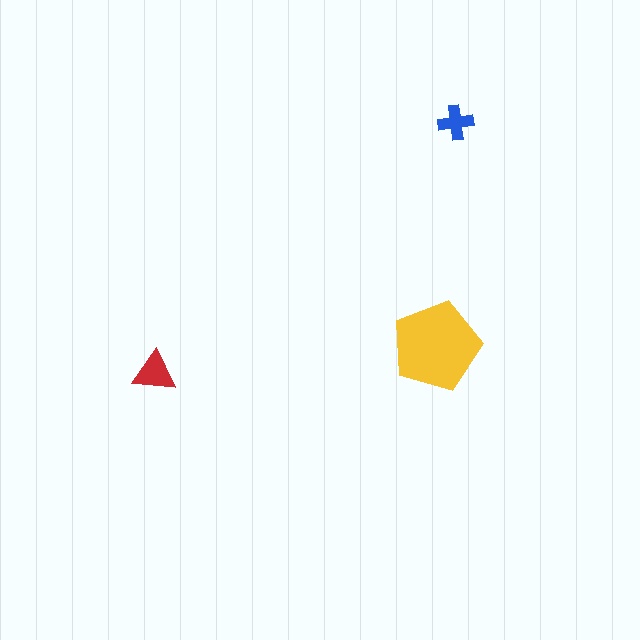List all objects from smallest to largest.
The blue cross, the red triangle, the yellow pentagon.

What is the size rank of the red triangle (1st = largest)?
2nd.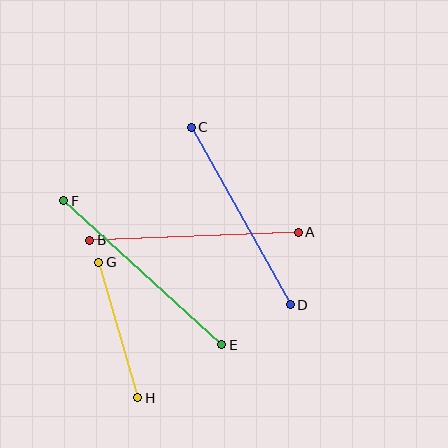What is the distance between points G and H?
The distance is approximately 141 pixels.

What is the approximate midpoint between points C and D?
The midpoint is at approximately (241, 216) pixels.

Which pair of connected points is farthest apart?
Points E and F are farthest apart.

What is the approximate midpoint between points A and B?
The midpoint is at approximately (194, 236) pixels.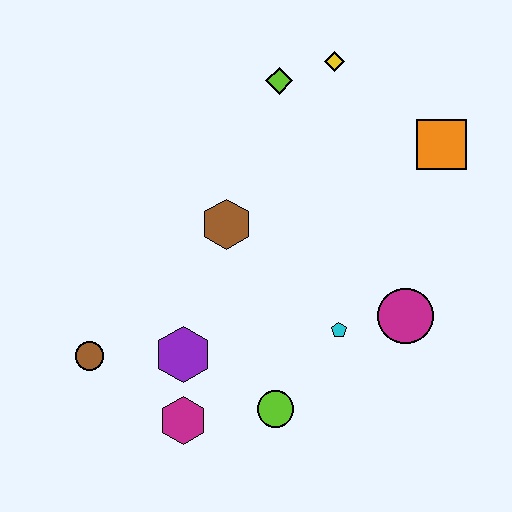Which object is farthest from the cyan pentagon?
The yellow diamond is farthest from the cyan pentagon.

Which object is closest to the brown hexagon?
The purple hexagon is closest to the brown hexagon.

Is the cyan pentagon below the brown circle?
No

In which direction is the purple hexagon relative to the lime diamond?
The purple hexagon is below the lime diamond.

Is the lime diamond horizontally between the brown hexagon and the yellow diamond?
Yes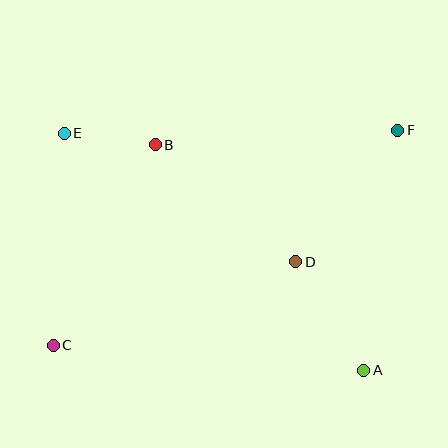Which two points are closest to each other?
Points B and E are closest to each other.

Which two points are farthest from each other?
Points C and F are farthest from each other.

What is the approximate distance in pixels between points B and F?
The distance between B and F is approximately 243 pixels.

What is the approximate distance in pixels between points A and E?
The distance between A and E is approximately 382 pixels.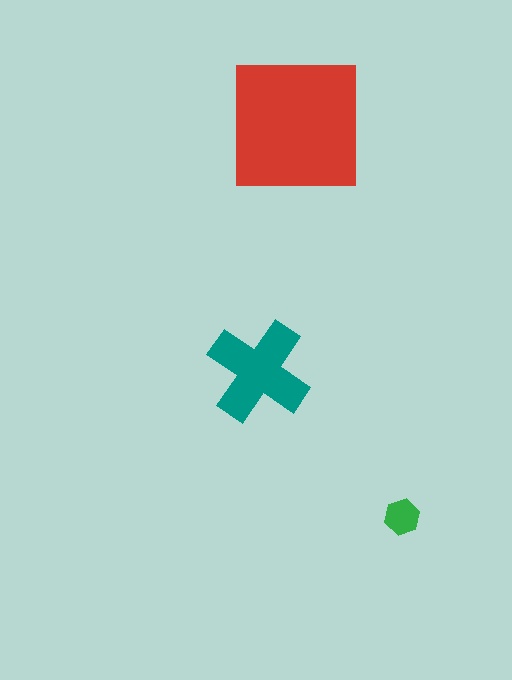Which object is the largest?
The red square.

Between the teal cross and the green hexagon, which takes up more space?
The teal cross.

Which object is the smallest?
The green hexagon.